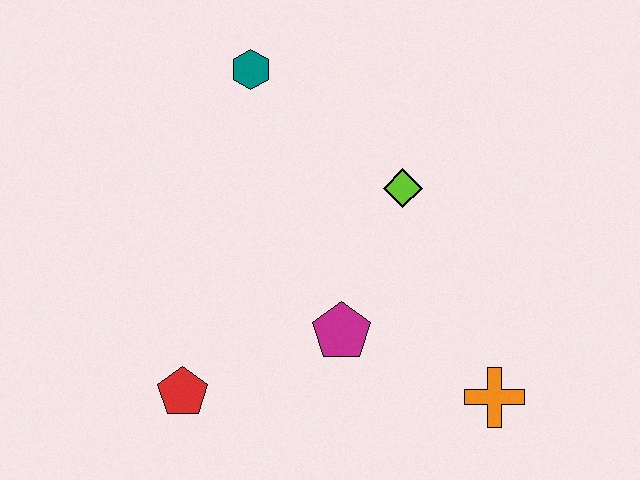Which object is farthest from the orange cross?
The teal hexagon is farthest from the orange cross.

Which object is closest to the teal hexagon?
The lime diamond is closest to the teal hexagon.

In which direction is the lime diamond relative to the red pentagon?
The lime diamond is to the right of the red pentagon.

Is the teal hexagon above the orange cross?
Yes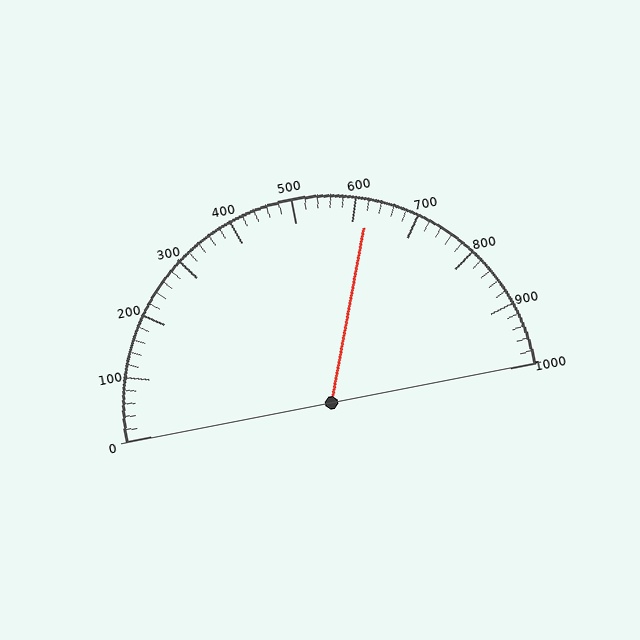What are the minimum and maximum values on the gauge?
The gauge ranges from 0 to 1000.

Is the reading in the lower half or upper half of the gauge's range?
The reading is in the upper half of the range (0 to 1000).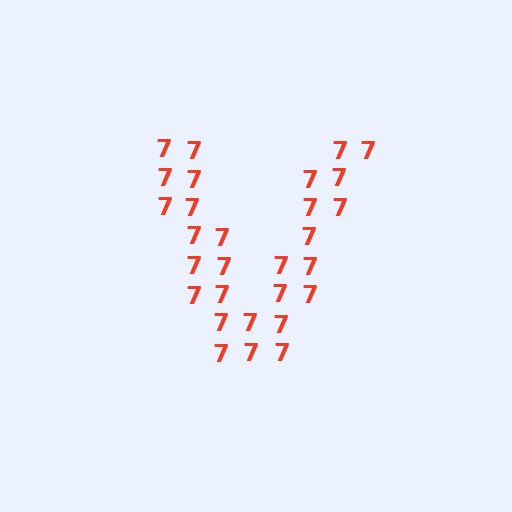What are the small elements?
The small elements are digit 7's.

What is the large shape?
The large shape is the letter V.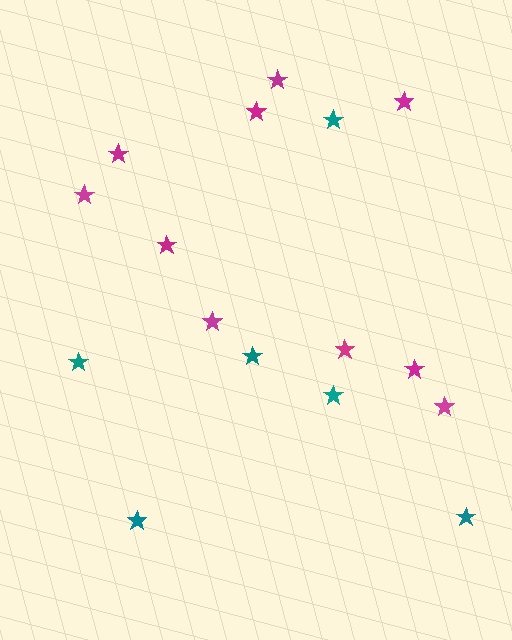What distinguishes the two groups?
There are 2 groups: one group of magenta stars (10) and one group of teal stars (6).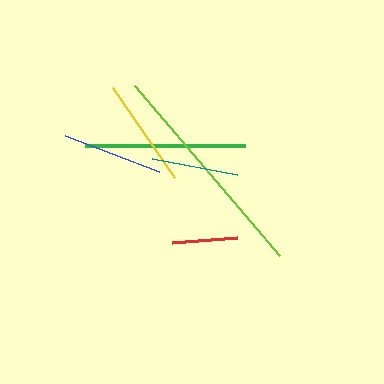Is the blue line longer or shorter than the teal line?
The blue line is longer than the teal line.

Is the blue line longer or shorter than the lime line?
The lime line is longer than the blue line.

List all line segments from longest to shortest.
From longest to shortest: lime, green, yellow, blue, teal, red.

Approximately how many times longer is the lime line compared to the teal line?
The lime line is approximately 2.6 times the length of the teal line.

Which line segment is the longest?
The lime line is the longest at approximately 224 pixels.